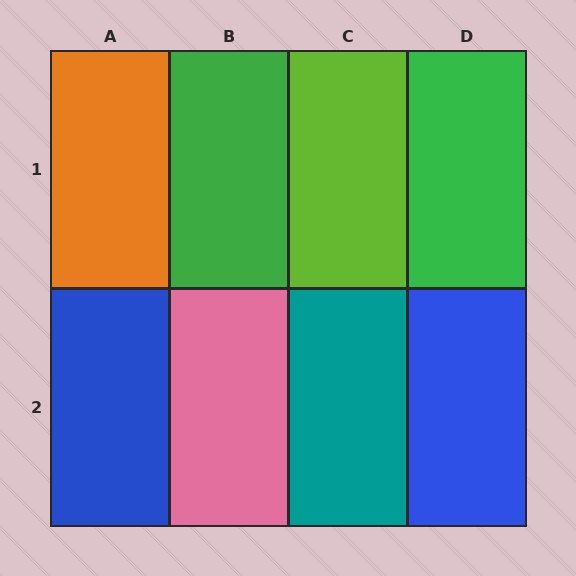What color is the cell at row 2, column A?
Blue.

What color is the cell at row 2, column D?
Blue.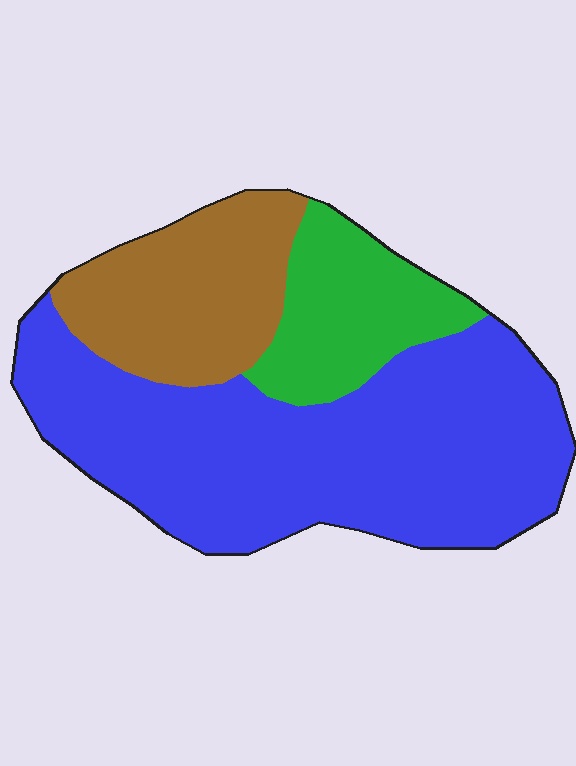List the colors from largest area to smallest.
From largest to smallest: blue, brown, green.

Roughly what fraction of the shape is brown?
Brown covers around 25% of the shape.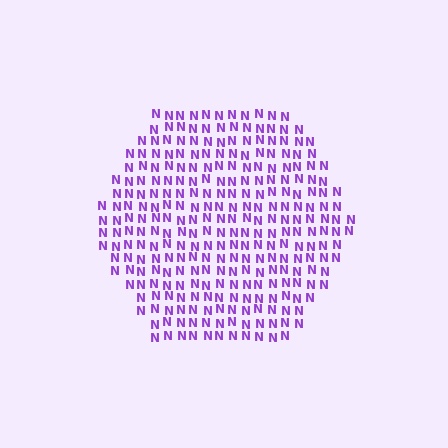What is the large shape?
The large shape is a hexagon.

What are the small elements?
The small elements are letter N's.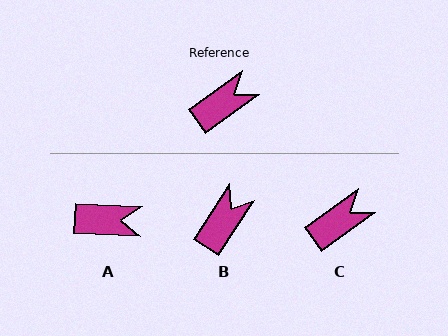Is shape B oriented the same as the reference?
No, it is off by about 21 degrees.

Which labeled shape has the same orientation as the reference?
C.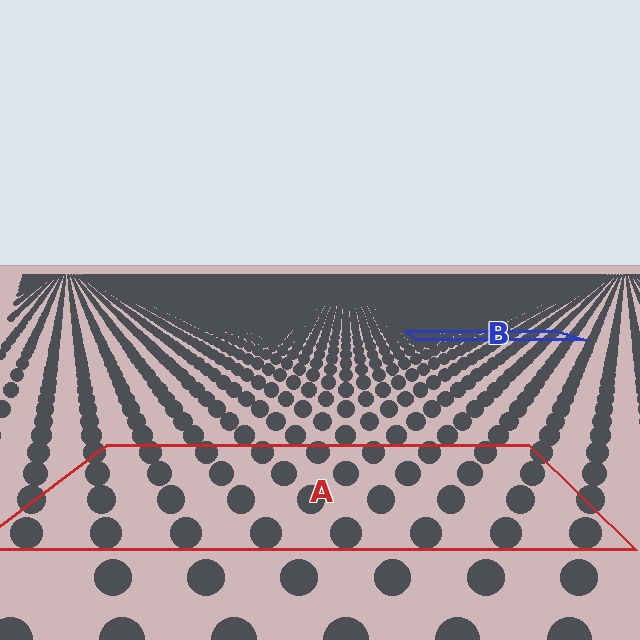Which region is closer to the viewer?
Region A is closer. The texture elements there are larger and more spread out.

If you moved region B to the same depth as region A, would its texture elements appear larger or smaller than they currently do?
They would appear larger. At a closer depth, the same texture elements are projected at a bigger on-screen size.